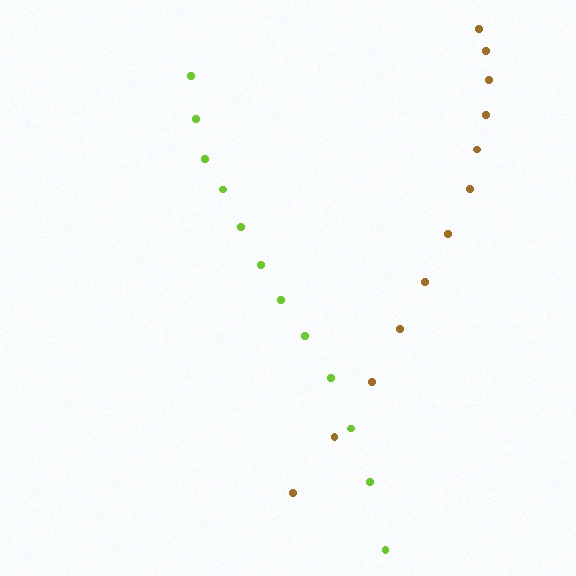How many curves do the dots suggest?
There are 2 distinct paths.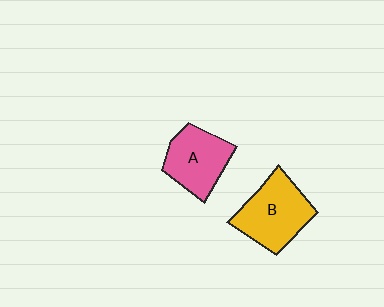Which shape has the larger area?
Shape B (yellow).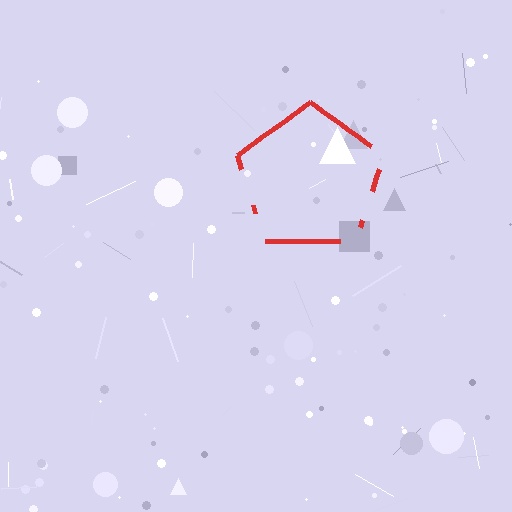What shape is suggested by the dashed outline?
The dashed outline suggests a pentagon.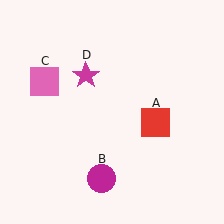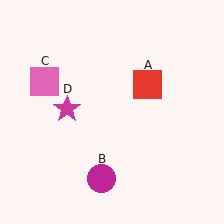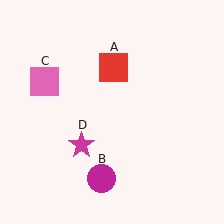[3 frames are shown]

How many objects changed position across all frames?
2 objects changed position: red square (object A), magenta star (object D).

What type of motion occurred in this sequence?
The red square (object A), magenta star (object D) rotated counterclockwise around the center of the scene.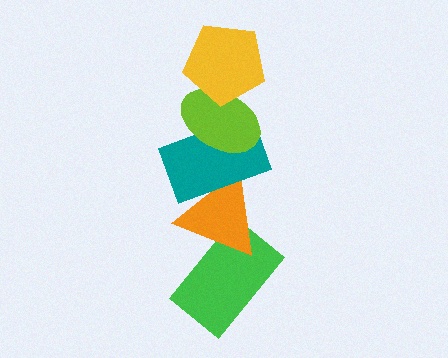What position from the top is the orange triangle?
The orange triangle is 4th from the top.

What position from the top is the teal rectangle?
The teal rectangle is 3rd from the top.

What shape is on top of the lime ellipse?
The yellow pentagon is on top of the lime ellipse.